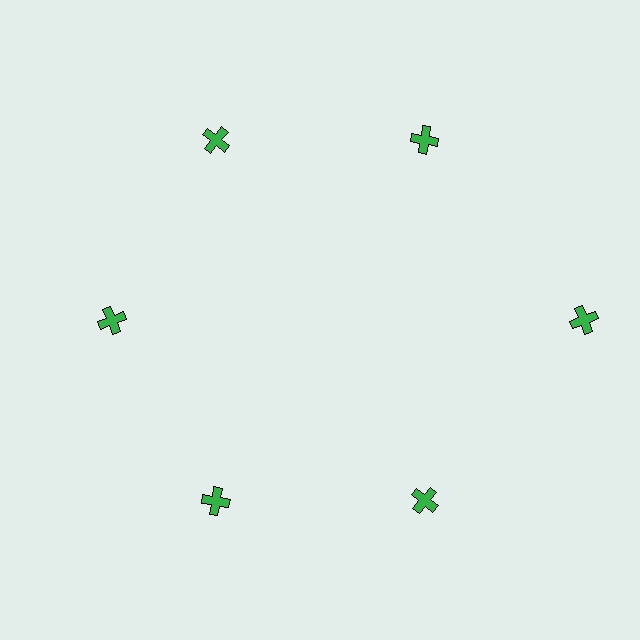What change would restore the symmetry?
The symmetry would be restored by moving it inward, back onto the ring so that all 6 crosses sit at equal angles and equal distance from the center.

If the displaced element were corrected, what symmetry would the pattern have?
It would have 6-fold rotational symmetry — the pattern would map onto itself every 60 degrees.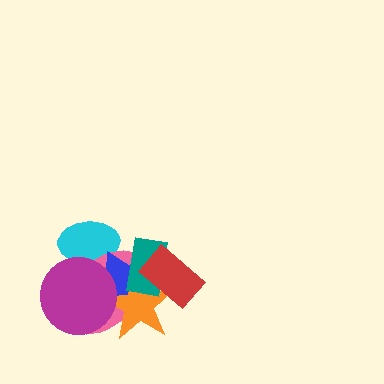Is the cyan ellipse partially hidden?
Yes, it is partially covered by another shape.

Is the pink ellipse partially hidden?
Yes, it is partially covered by another shape.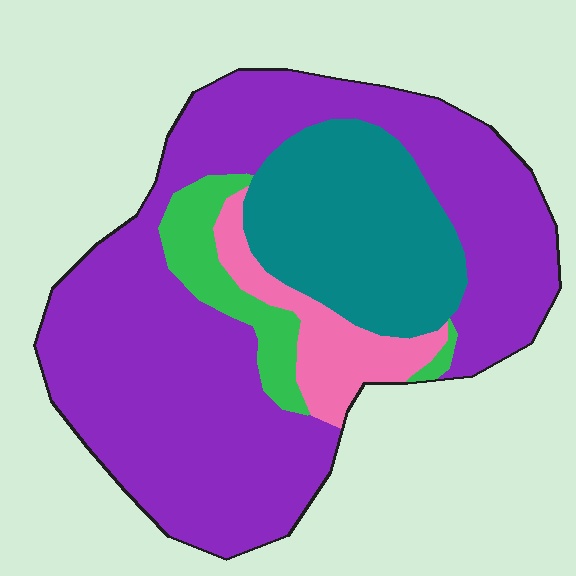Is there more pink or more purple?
Purple.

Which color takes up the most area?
Purple, at roughly 60%.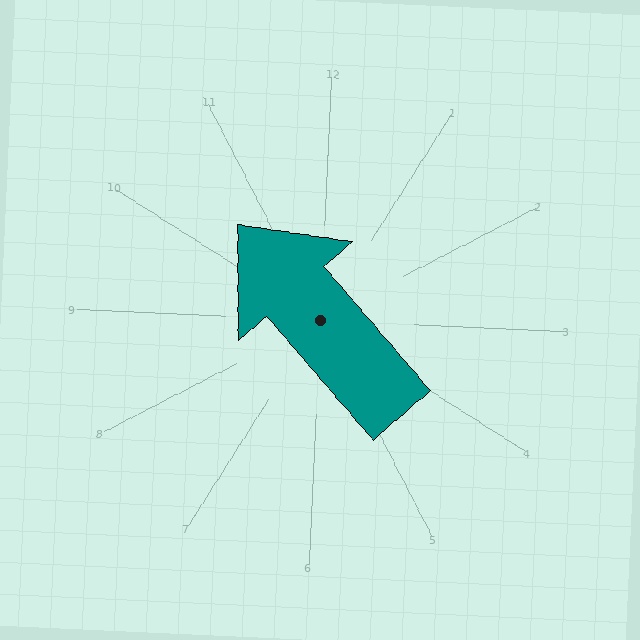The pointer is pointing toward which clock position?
Roughly 11 o'clock.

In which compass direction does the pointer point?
Northwest.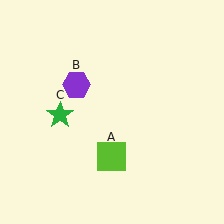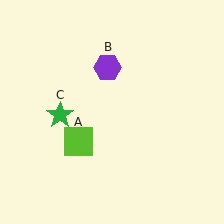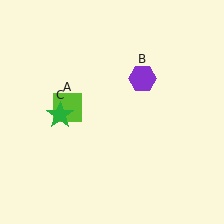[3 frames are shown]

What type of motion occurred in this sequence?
The lime square (object A), purple hexagon (object B) rotated clockwise around the center of the scene.